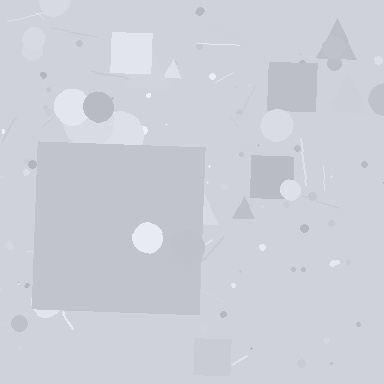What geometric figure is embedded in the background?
A square is embedded in the background.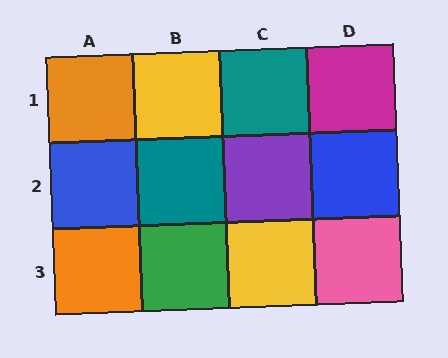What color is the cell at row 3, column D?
Pink.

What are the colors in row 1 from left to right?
Orange, yellow, teal, magenta.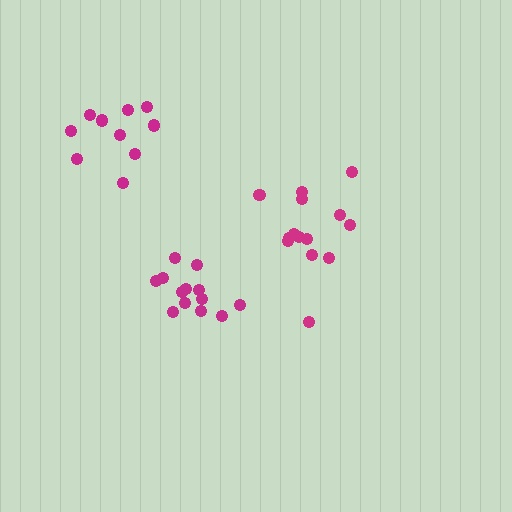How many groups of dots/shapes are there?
There are 3 groups.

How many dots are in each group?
Group 1: 14 dots, Group 2: 10 dots, Group 3: 13 dots (37 total).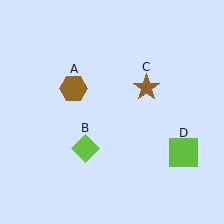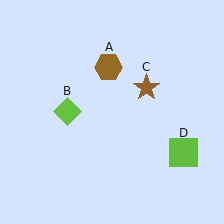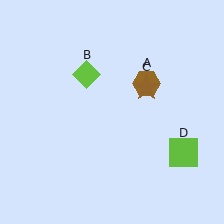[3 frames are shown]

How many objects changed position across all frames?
2 objects changed position: brown hexagon (object A), lime diamond (object B).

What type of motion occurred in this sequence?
The brown hexagon (object A), lime diamond (object B) rotated clockwise around the center of the scene.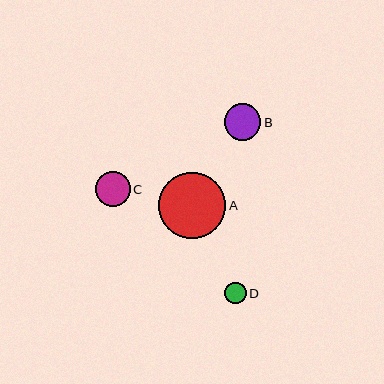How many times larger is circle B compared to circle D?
Circle B is approximately 1.7 times the size of circle D.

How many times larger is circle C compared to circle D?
Circle C is approximately 1.6 times the size of circle D.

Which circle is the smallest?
Circle D is the smallest with a size of approximately 22 pixels.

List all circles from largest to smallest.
From largest to smallest: A, B, C, D.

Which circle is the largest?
Circle A is the largest with a size of approximately 67 pixels.